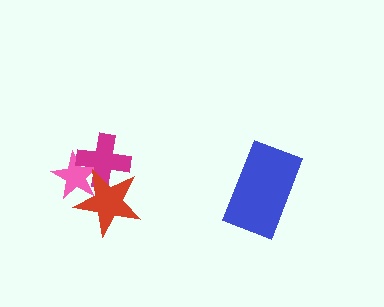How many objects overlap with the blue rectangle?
0 objects overlap with the blue rectangle.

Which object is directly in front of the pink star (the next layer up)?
The magenta cross is directly in front of the pink star.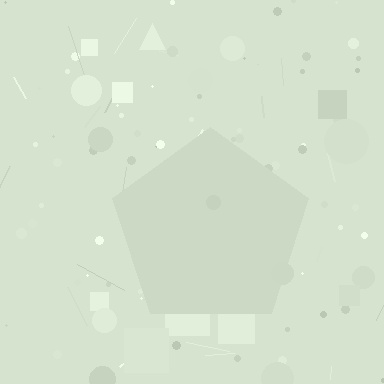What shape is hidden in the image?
A pentagon is hidden in the image.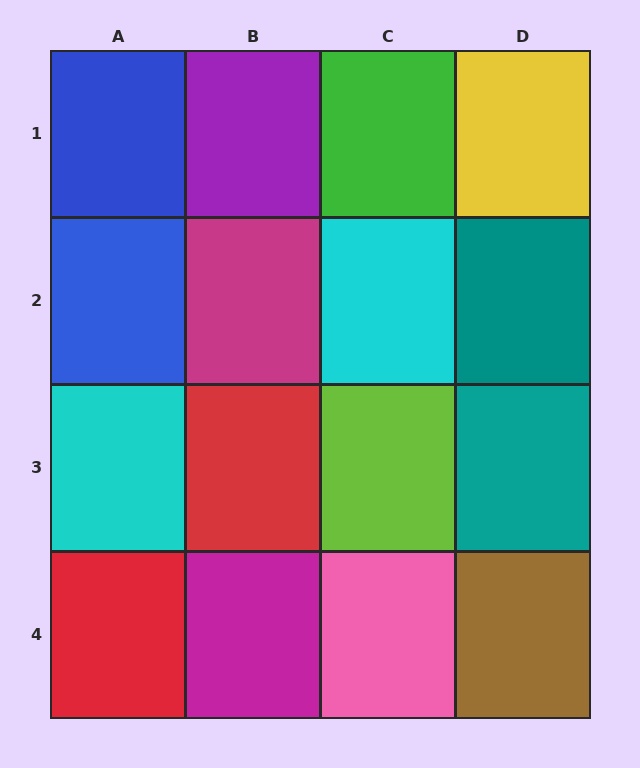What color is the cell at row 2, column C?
Cyan.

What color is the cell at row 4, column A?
Red.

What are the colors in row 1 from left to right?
Blue, purple, green, yellow.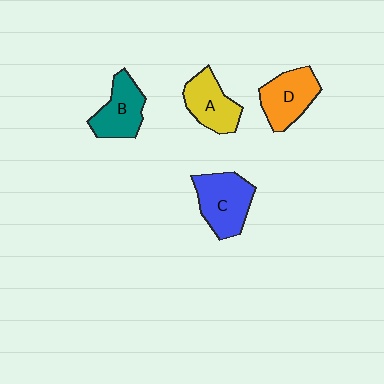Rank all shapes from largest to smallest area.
From largest to smallest: C (blue), D (orange), B (teal), A (yellow).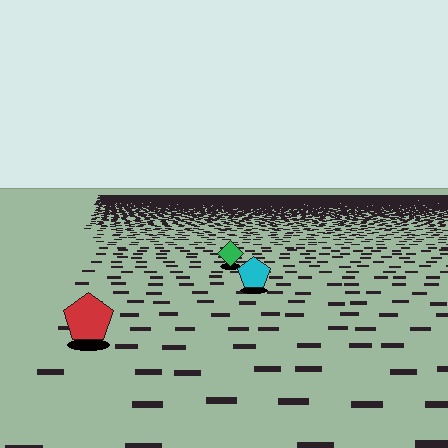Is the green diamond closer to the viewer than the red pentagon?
No. The red pentagon is closer — you can tell from the texture gradient: the ground texture is coarser near it.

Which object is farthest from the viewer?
The green diamond is farthest from the viewer. It appears smaller and the ground texture around it is denser.